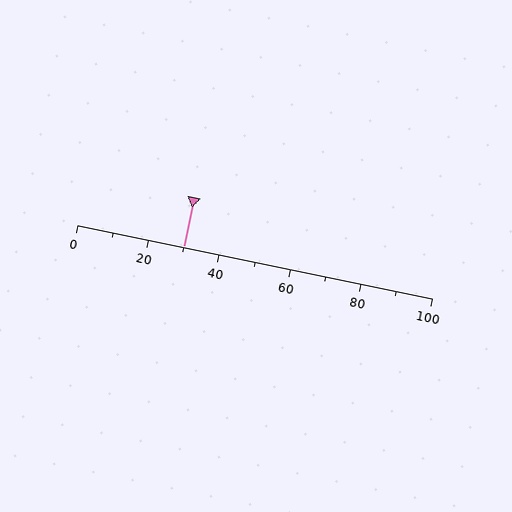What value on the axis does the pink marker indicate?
The marker indicates approximately 30.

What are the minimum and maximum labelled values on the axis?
The axis runs from 0 to 100.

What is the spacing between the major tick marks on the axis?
The major ticks are spaced 20 apart.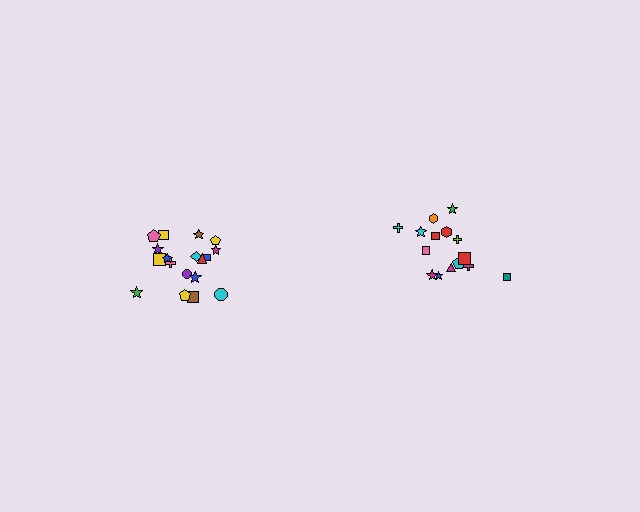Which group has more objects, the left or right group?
The left group.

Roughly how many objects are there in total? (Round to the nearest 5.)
Roughly 35 objects in total.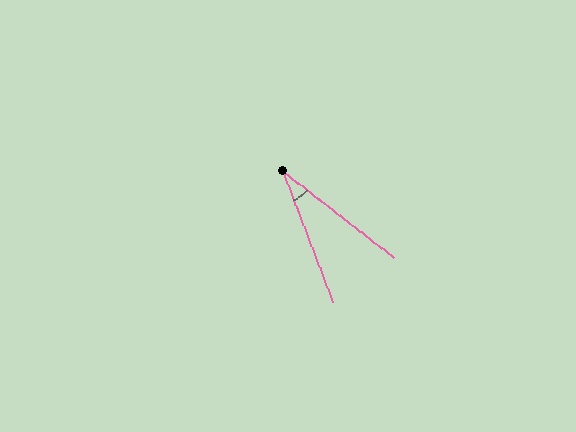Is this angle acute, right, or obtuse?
It is acute.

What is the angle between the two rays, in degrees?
Approximately 31 degrees.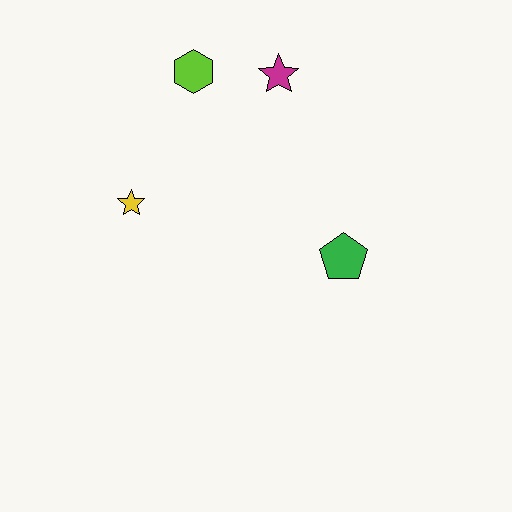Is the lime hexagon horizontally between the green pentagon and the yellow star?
Yes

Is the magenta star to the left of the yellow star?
No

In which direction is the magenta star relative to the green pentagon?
The magenta star is above the green pentagon.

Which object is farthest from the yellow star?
The green pentagon is farthest from the yellow star.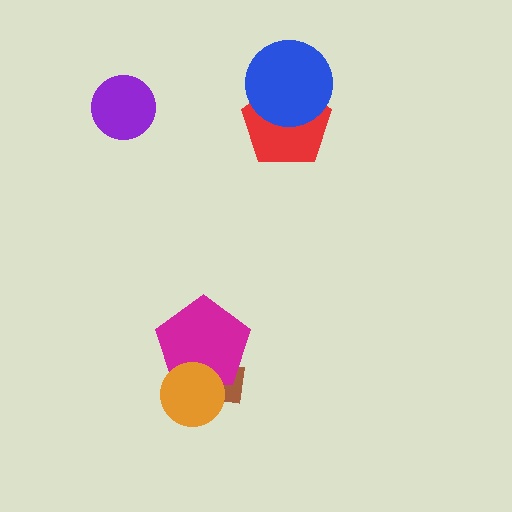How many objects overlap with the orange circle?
2 objects overlap with the orange circle.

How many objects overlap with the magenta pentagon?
2 objects overlap with the magenta pentagon.